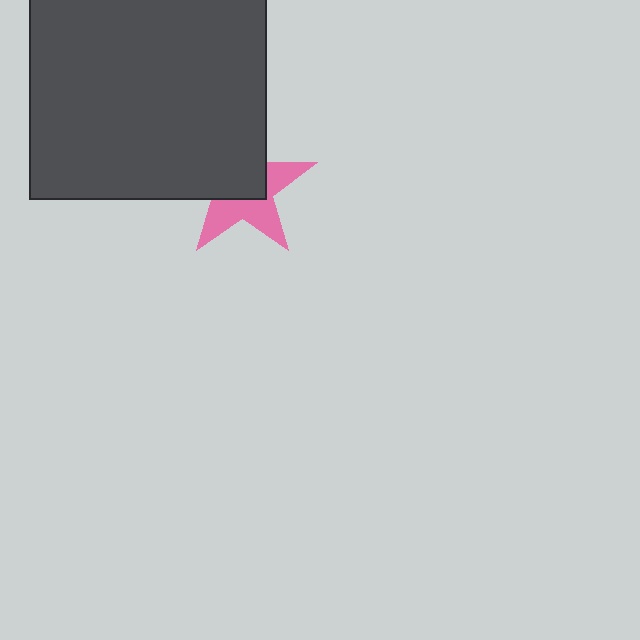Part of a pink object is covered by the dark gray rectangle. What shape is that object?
It is a star.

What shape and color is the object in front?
The object in front is a dark gray rectangle.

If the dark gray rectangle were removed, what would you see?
You would see the complete pink star.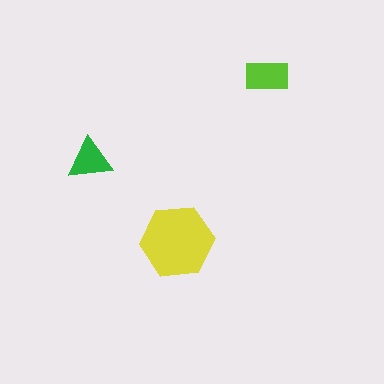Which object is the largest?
The yellow hexagon.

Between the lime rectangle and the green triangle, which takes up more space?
The lime rectangle.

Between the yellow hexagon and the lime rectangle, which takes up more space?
The yellow hexagon.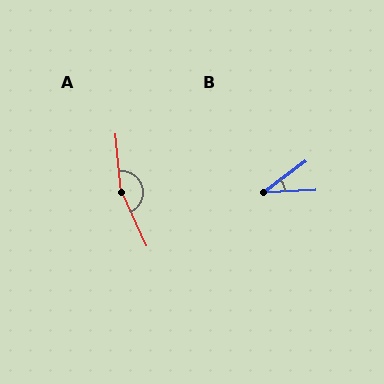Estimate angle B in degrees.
Approximately 34 degrees.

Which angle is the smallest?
B, at approximately 34 degrees.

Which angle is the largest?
A, at approximately 161 degrees.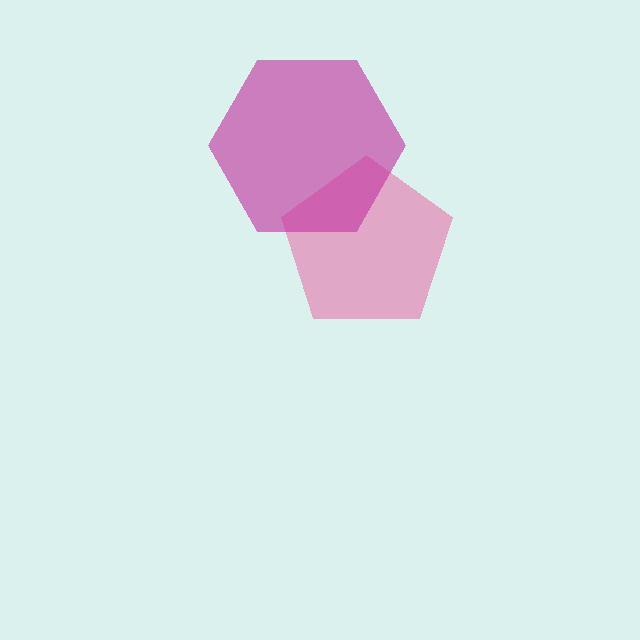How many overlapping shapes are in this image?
There are 2 overlapping shapes in the image.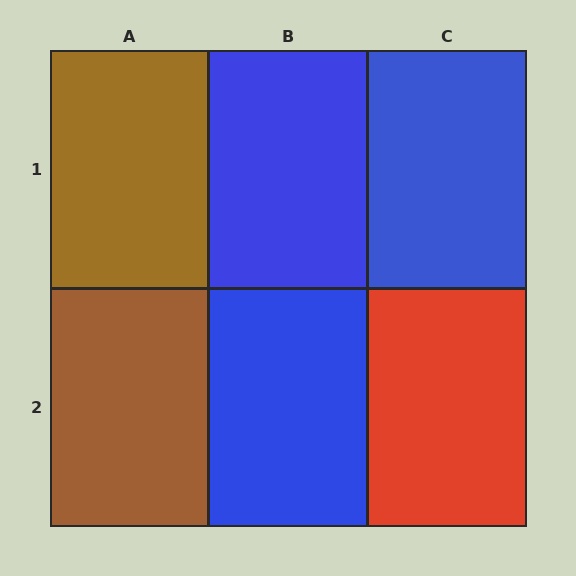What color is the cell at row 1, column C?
Blue.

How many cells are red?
1 cell is red.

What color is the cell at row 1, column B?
Blue.